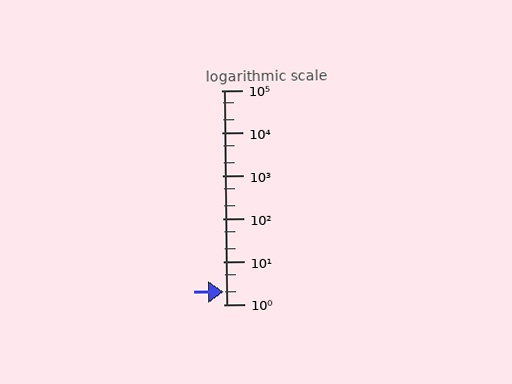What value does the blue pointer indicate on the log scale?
The pointer indicates approximately 2.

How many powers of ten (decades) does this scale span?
The scale spans 5 decades, from 1 to 100000.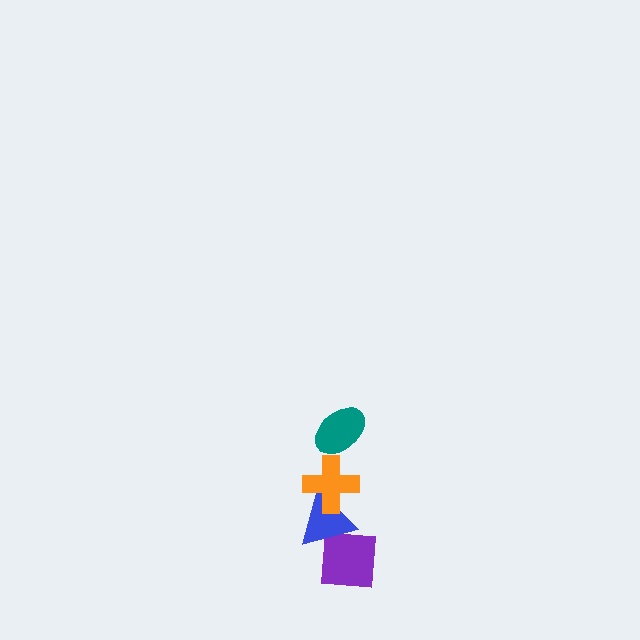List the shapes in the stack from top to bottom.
From top to bottom: the teal ellipse, the orange cross, the blue triangle, the purple square.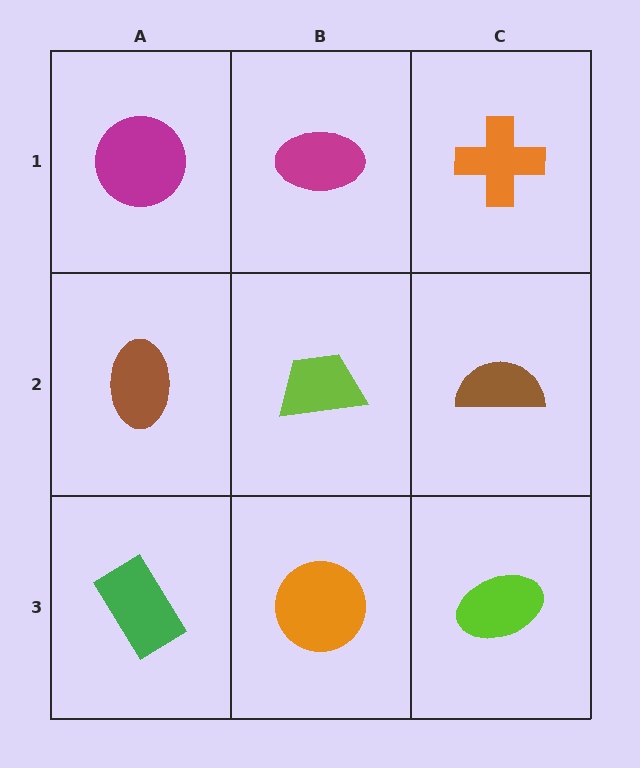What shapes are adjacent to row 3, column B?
A lime trapezoid (row 2, column B), a green rectangle (row 3, column A), a lime ellipse (row 3, column C).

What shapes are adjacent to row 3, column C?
A brown semicircle (row 2, column C), an orange circle (row 3, column B).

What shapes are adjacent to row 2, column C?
An orange cross (row 1, column C), a lime ellipse (row 3, column C), a lime trapezoid (row 2, column B).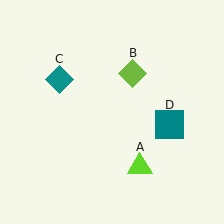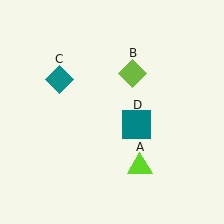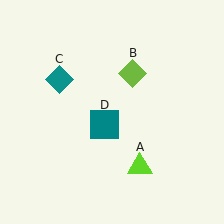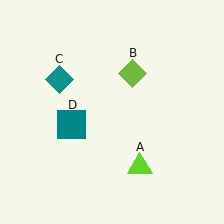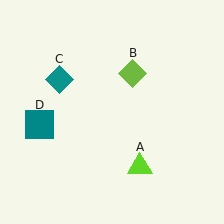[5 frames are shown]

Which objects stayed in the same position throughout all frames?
Lime triangle (object A) and lime diamond (object B) and teal diamond (object C) remained stationary.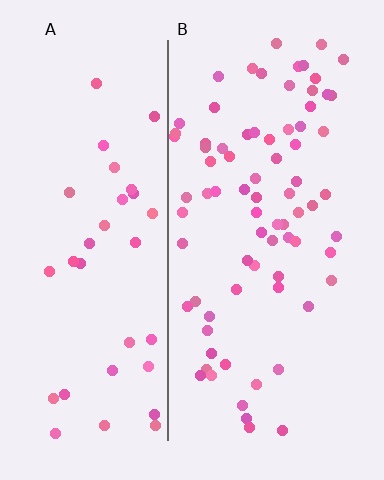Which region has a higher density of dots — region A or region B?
B (the right).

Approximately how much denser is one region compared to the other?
Approximately 2.1× — region B over region A.